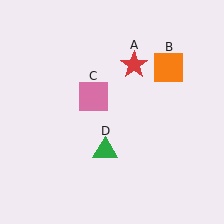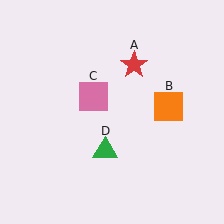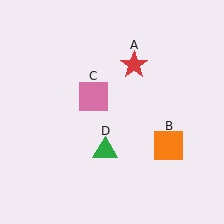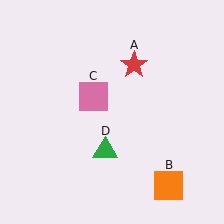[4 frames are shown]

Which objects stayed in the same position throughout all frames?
Red star (object A) and pink square (object C) and green triangle (object D) remained stationary.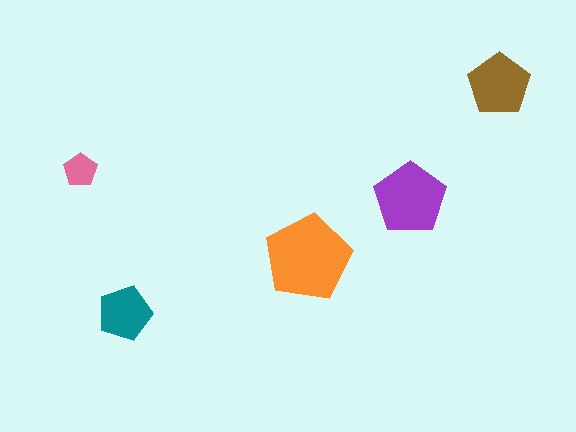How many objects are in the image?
There are 5 objects in the image.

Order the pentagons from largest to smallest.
the orange one, the purple one, the brown one, the teal one, the pink one.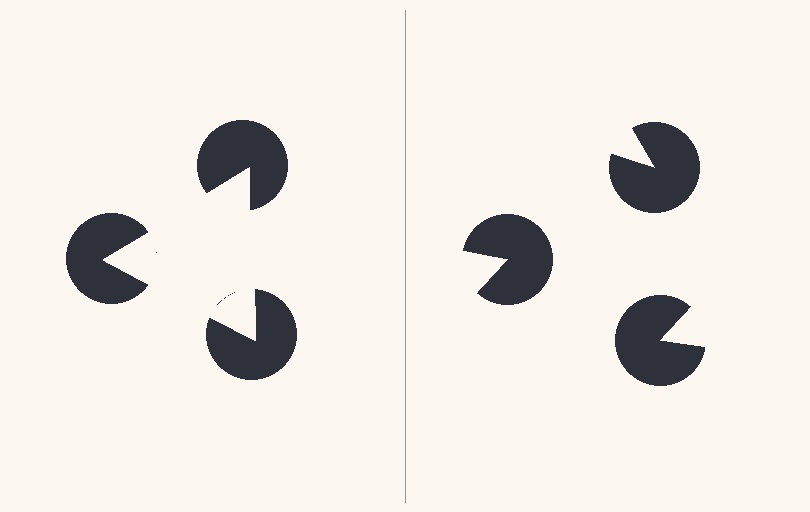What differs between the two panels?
The pac-man discs are positioned identically on both sides; only the wedge orientations differ. On the left they align to a triangle; on the right they are misaligned.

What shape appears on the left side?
An illusory triangle.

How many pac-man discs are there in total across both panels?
6 — 3 on each side.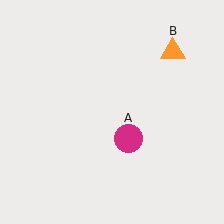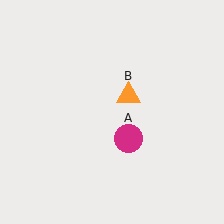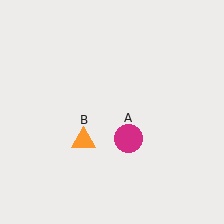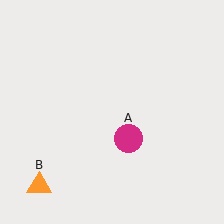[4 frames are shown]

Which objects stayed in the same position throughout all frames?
Magenta circle (object A) remained stationary.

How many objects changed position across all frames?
1 object changed position: orange triangle (object B).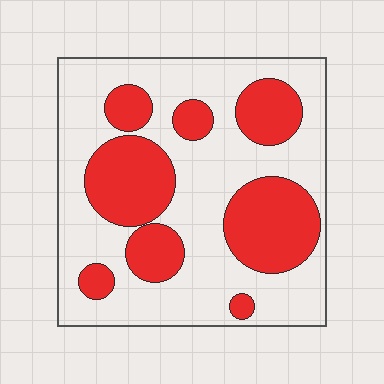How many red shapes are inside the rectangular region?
8.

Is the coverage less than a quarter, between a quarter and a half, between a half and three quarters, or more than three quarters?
Between a quarter and a half.